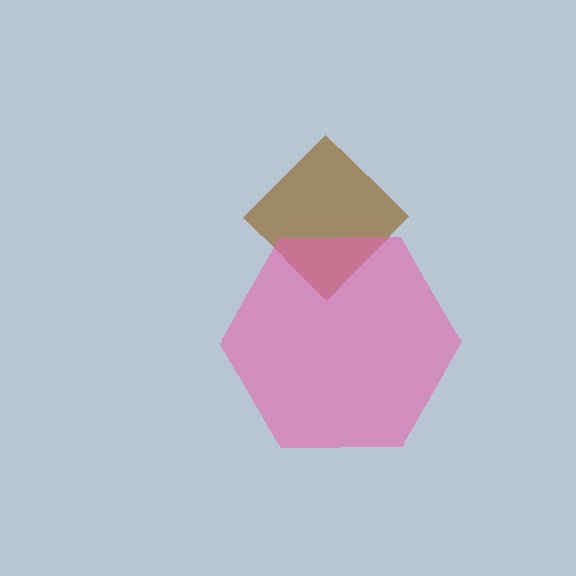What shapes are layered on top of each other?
The layered shapes are: a brown diamond, a pink hexagon.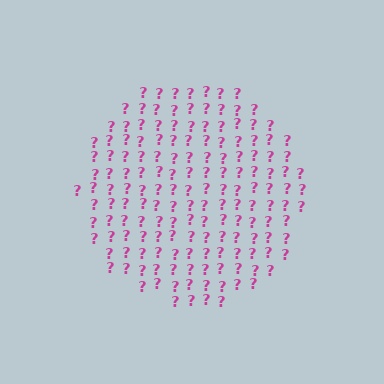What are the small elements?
The small elements are question marks.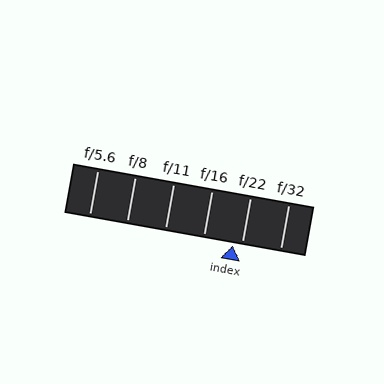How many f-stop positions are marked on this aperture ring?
There are 6 f-stop positions marked.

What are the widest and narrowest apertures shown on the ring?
The widest aperture shown is f/5.6 and the narrowest is f/32.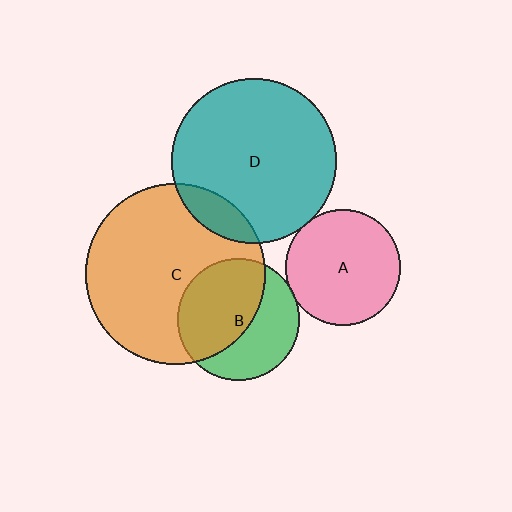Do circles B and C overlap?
Yes.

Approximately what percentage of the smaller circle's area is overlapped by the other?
Approximately 55%.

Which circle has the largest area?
Circle C (orange).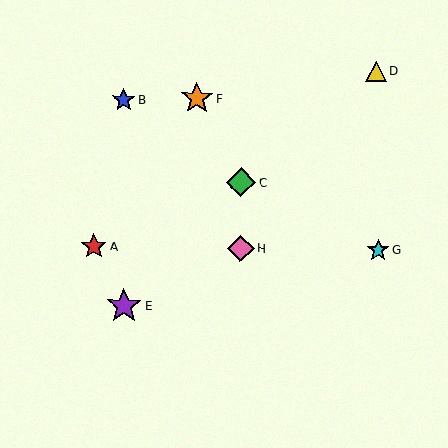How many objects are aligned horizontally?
3 objects (A, G, H) are aligned horizontally.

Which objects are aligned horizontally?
Objects A, G, H are aligned horizontally.